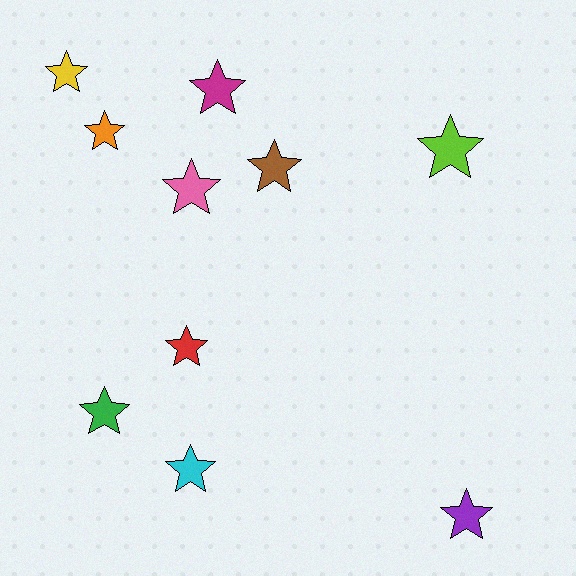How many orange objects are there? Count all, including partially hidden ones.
There is 1 orange object.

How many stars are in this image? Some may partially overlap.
There are 10 stars.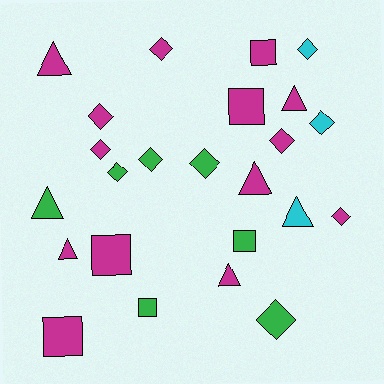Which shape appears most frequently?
Diamond, with 11 objects.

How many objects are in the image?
There are 24 objects.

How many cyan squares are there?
There are no cyan squares.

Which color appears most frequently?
Magenta, with 14 objects.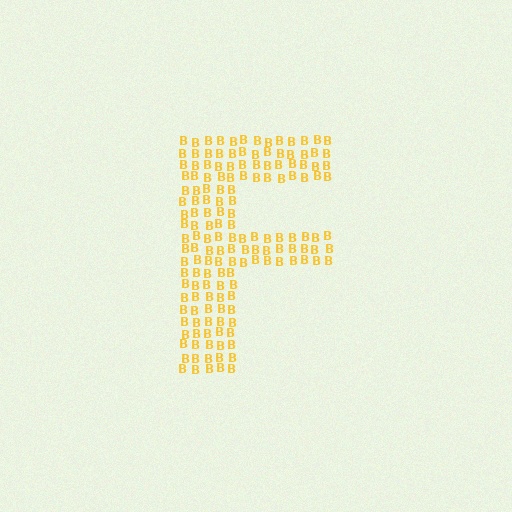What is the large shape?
The large shape is the letter F.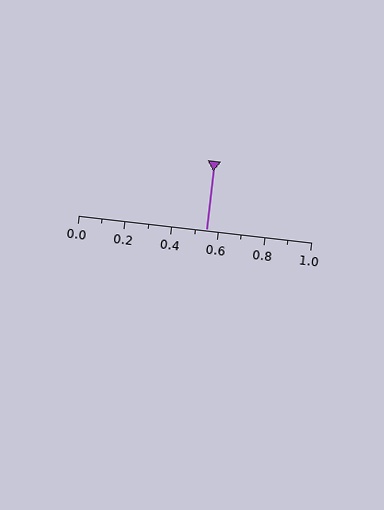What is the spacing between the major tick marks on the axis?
The major ticks are spaced 0.2 apart.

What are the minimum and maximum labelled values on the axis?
The axis runs from 0.0 to 1.0.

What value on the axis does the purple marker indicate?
The marker indicates approximately 0.55.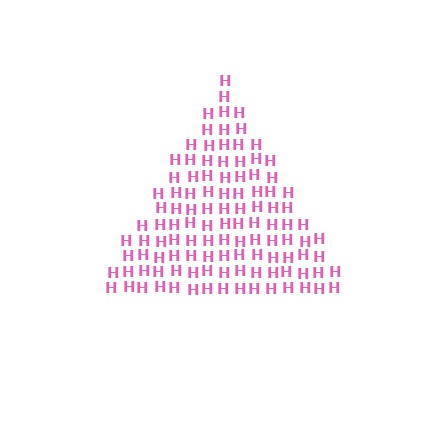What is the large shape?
The large shape is a triangle.